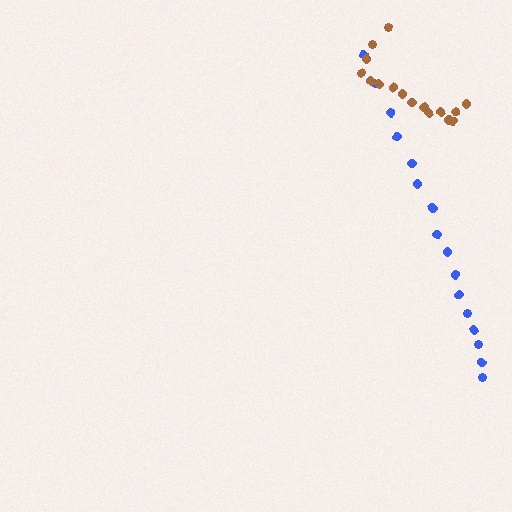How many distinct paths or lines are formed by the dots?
There are 2 distinct paths.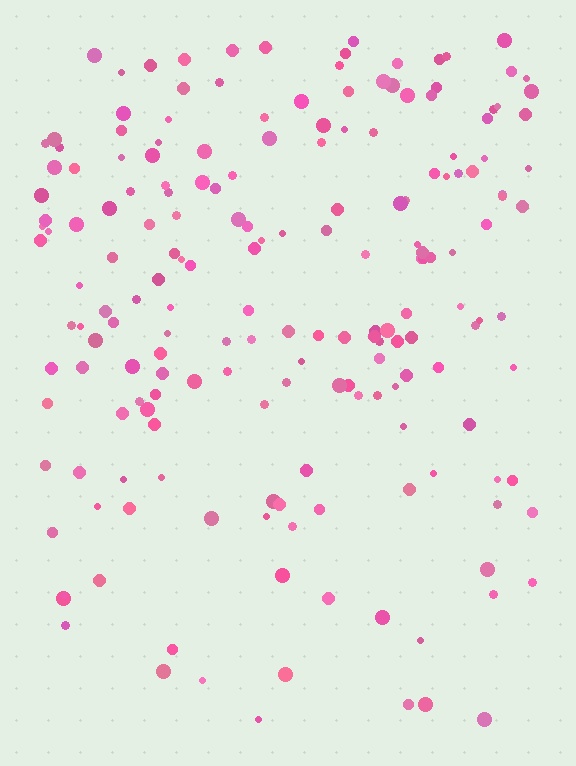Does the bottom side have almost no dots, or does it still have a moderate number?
Still a moderate number, just noticeably fewer than the top.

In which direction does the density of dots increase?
From bottom to top, with the top side densest.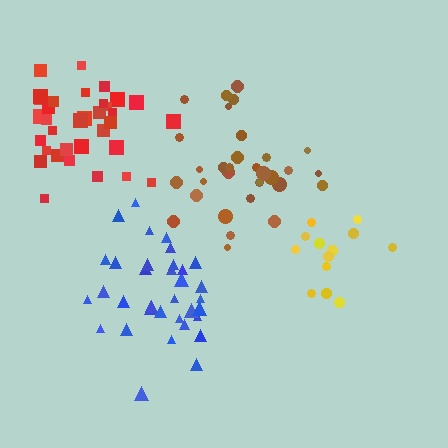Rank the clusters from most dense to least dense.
red, yellow, blue, brown.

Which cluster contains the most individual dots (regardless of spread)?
Blue (35).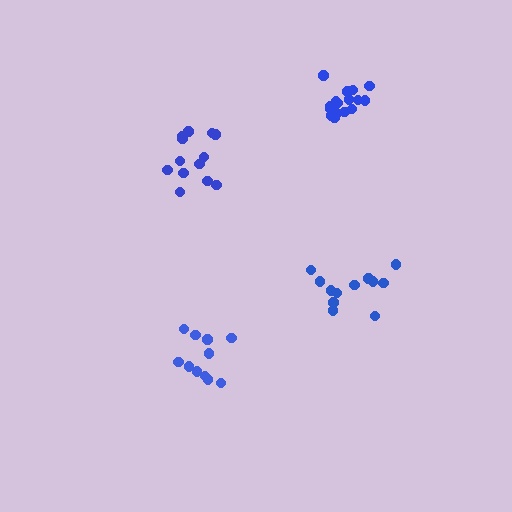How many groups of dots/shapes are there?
There are 4 groups.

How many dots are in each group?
Group 1: 13 dots, Group 2: 17 dots, Group 3: 12 dots, Group 4: 11 dots (53 total).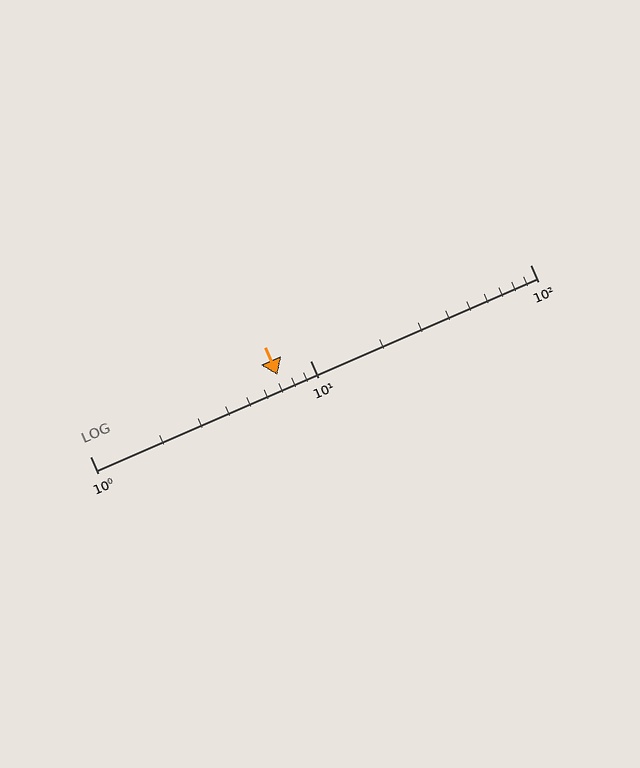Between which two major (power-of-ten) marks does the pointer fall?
The pointer is between 1 and 10.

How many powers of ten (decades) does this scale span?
The scale spans 2 decades, from 1 to 100.